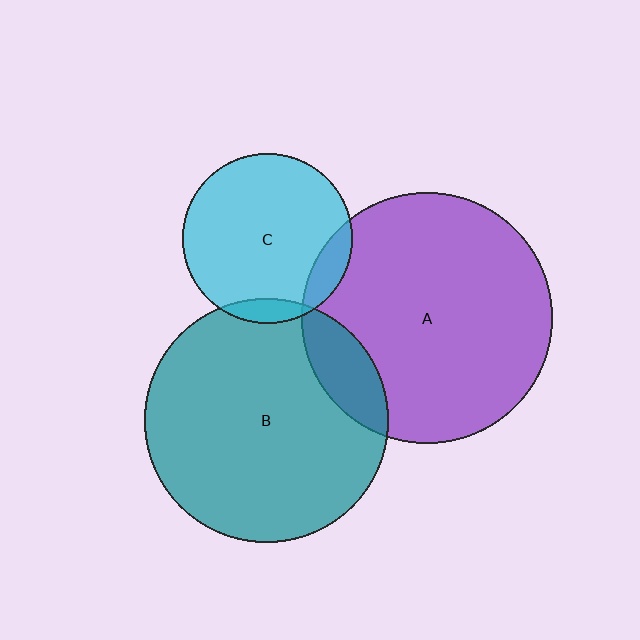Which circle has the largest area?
Circle A (purple).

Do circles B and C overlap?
Yes.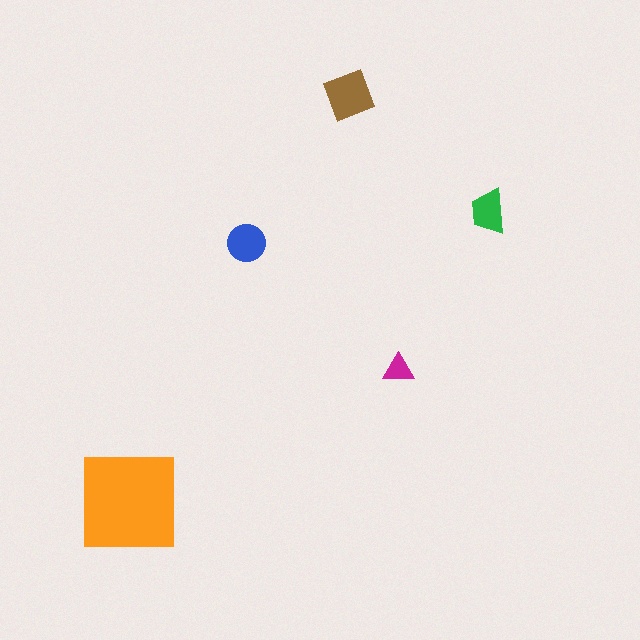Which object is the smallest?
The magenta triangle.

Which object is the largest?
The orange square.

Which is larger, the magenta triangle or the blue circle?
The blue circle.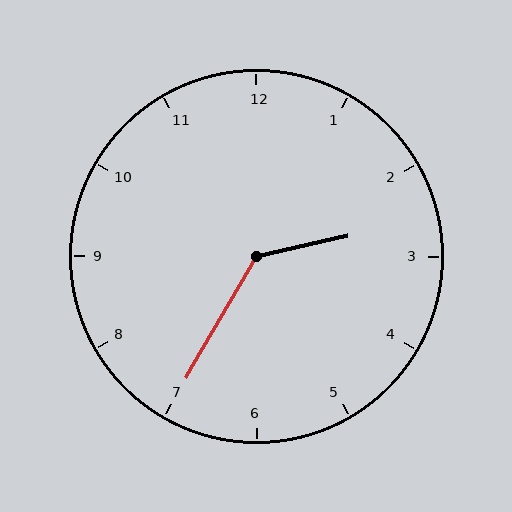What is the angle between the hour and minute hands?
Approximately 132 degrees.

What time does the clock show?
2:35.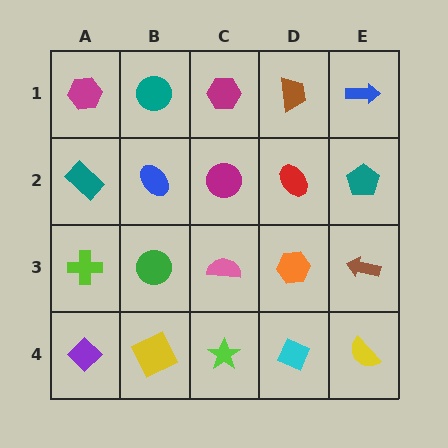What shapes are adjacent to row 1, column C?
A magenta circle (row 2, column C), a teal circle (row 1, column B), a brown trapezoid (row 1, column D).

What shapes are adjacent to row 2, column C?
A magenta hexagon (row 1, column C), a pink semicircle (row 3, column C), a blue ellipse (row 2, column B), a red ellipse (row 2, column D).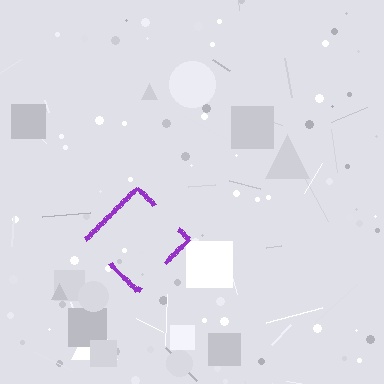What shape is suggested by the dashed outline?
The dashed outline suggests a diamond.